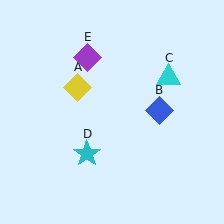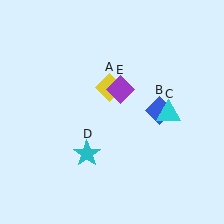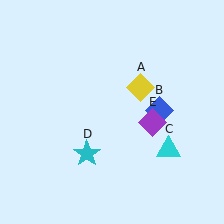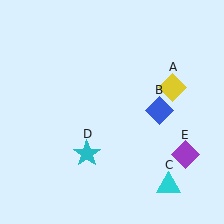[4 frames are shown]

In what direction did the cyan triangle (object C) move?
The cyan triangle (object C) moved down.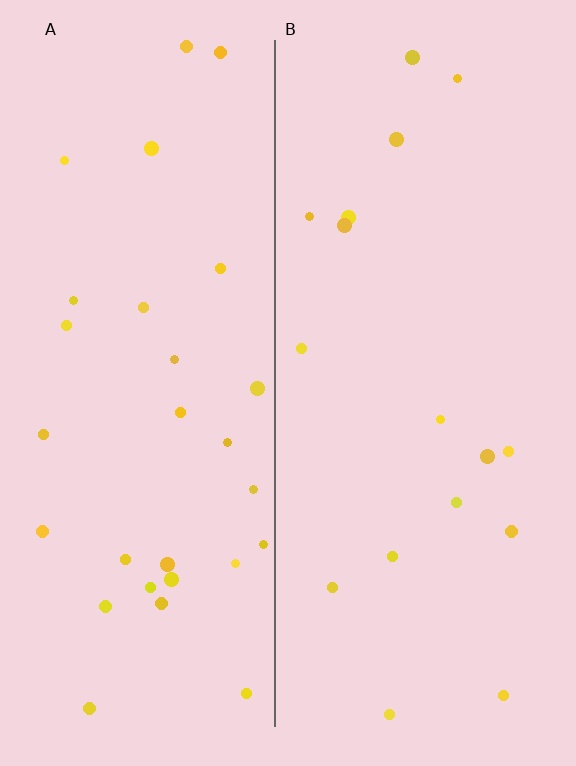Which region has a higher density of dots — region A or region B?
A (the left).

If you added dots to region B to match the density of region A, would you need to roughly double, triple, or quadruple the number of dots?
Approximately double.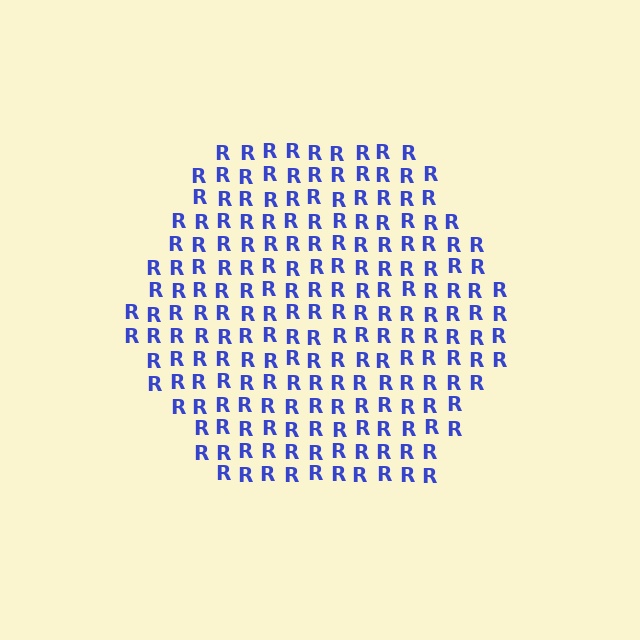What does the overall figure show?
The overall figure shows a hexagon.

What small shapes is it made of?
It is made of small letter R's.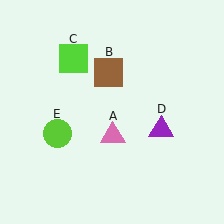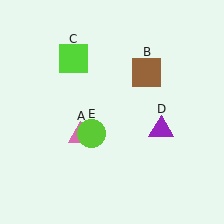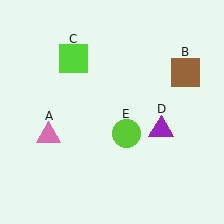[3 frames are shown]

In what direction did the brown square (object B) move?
The brown square (object B) moved right.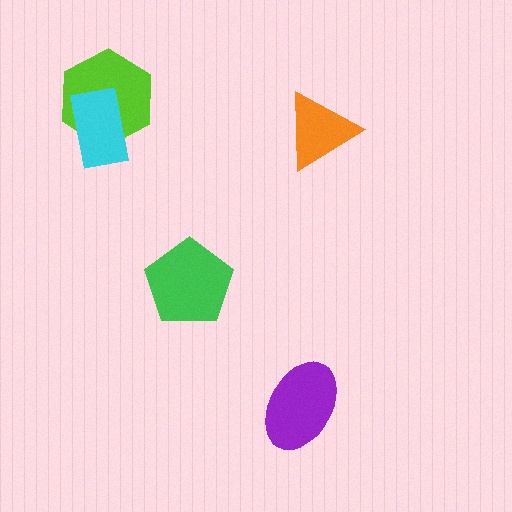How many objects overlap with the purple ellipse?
0 objects overlap with the purple ellipse.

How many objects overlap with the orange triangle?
0 objects overlap with the orange triangle.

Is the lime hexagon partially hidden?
Yes, it is partially covered by another shape.